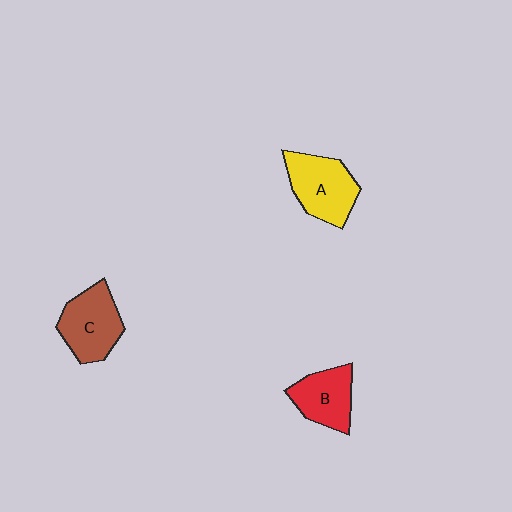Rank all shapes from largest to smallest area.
From largest to smallest: A (yellow), C (brown), B (red).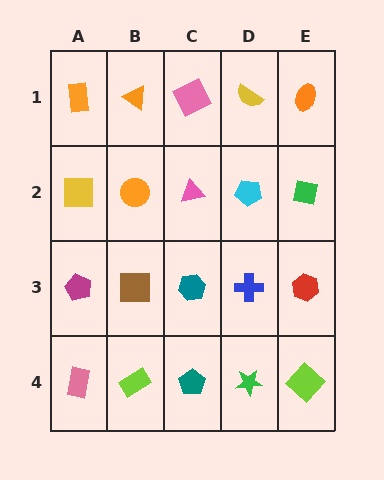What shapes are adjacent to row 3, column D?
A cyan pentagon (row 2, column D), a green star (row 4, column D), a teal hexagon (row 3, column C), a red hexagon (row 3, column E).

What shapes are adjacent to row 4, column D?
A blue cross (row 3, column D), a teal pentagon (row 4, column C), a lime diamond (row 4, column E).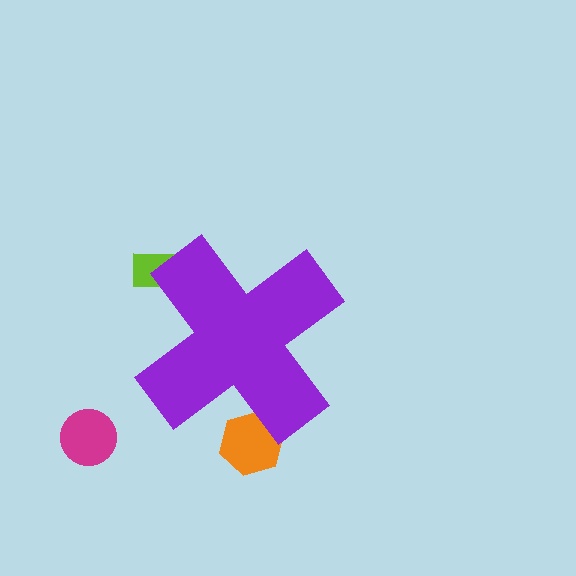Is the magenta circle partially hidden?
No, the magenta circle is fully visible.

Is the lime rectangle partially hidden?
Yes, the lime rectangle is partially hidden behind the purple cross.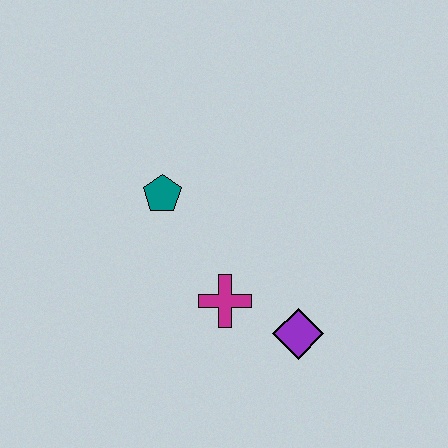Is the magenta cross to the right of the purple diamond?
No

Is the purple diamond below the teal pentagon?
Yes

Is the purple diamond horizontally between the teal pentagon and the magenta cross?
No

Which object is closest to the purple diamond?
The magenta cross is closest to the purple diamond.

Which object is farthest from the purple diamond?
The teal pentagon is farthest from the purple diamond.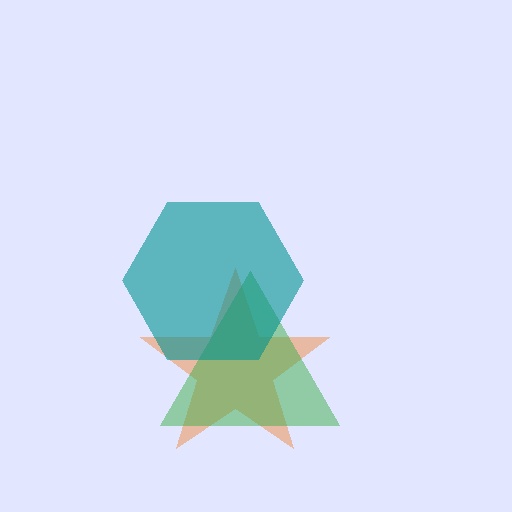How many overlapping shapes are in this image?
There are 3 overlapping shapes in the image.